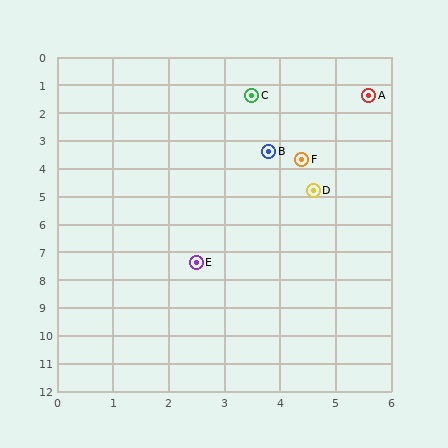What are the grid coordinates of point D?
Point D is at approximately (4.6, 4.8).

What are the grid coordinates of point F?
Point F is at approximately (4.4, 3.7).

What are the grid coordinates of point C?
Point C is at approximately (3.5, 1.4).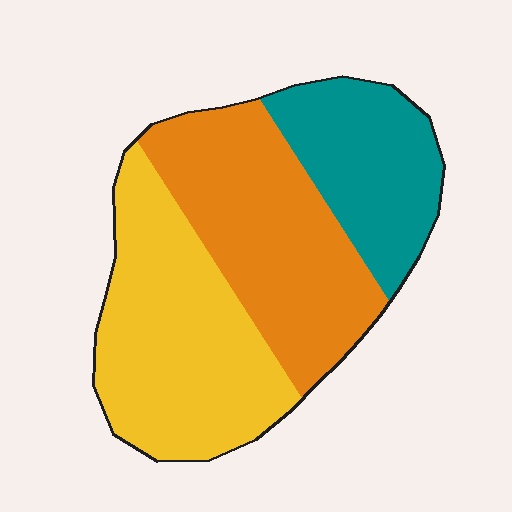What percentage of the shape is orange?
Orange covers about 35% of the shape.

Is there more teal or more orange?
Orange.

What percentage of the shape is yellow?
Yellow covers around 40% of the shape.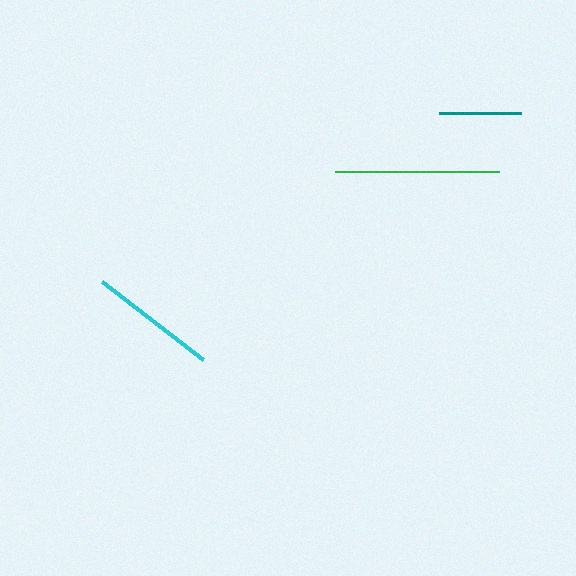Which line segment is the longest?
The green line is the longest at approximately 164 pixels.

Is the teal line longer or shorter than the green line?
The green line is longer than the teal line.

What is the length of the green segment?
The green segment is approximately 164 pixels long.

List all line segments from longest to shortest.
From longest to shortest: green, cyan, teal.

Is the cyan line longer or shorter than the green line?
The green line is longer than the cyan line.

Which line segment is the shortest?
The teal line is the shortest at approximately 82 pixels.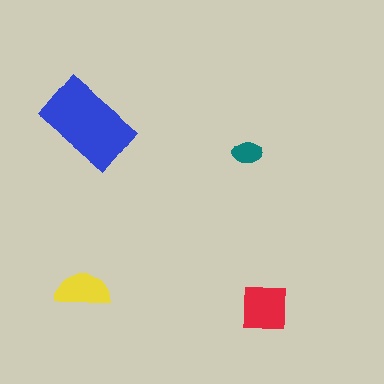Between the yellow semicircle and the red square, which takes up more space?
The red square.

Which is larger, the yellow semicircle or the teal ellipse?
The yellow semicircle.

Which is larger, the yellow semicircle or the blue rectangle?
The blue rectangle.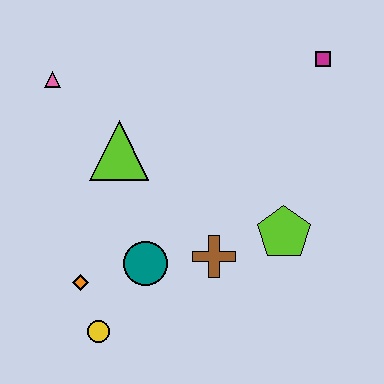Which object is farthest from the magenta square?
The yellow circle is farthest from the magenta square.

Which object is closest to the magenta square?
The lime pentagon is closest to the magenta square.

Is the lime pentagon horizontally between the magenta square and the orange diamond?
Yes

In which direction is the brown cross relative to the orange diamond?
The brown cross is to the right of the orange diamond.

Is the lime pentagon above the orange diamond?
Yes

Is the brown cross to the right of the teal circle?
Yes